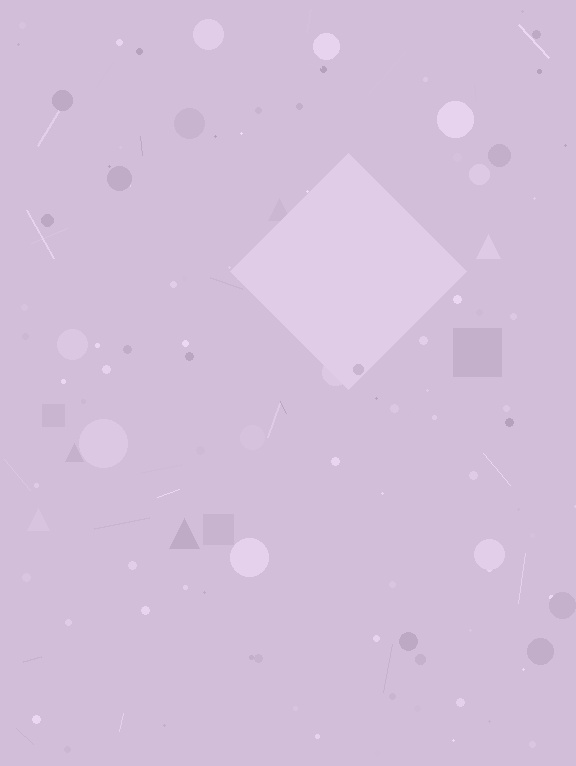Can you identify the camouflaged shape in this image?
The camouflaged shape is a diamond.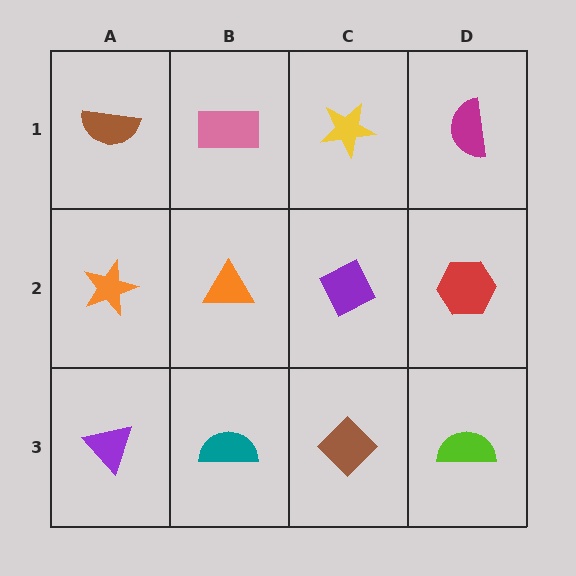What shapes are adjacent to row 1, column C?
A purple diamond (row 2, column C), a pink rectangle (row 1, column B), a magenta semicircle (row 1, column D).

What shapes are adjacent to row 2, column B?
A pink rectangle (row 1, column B), a teal semicircle (row 3, column B), an orange star (row 2, column A), a purple diamond (row 2, column C).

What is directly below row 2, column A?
A purple triangle.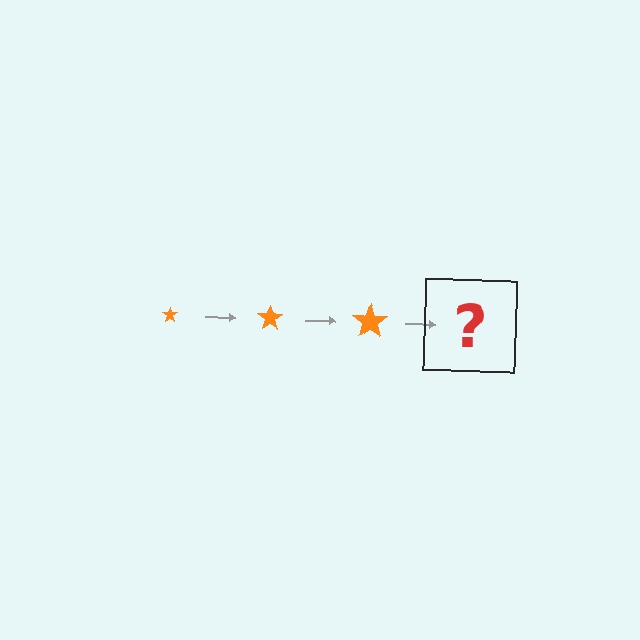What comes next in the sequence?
The next element should be an orange star, larger than the previous one.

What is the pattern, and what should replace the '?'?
The pattern is that the star gets progressively larger each step. The '?' should be an orange star, larger than the previous one.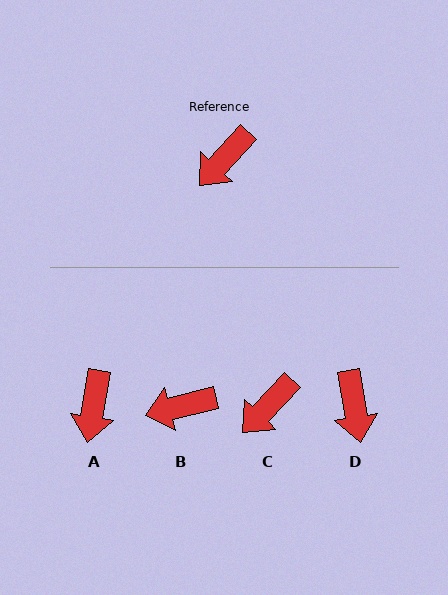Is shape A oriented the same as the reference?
No, it is off by about 34 degrees.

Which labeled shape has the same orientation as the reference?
C.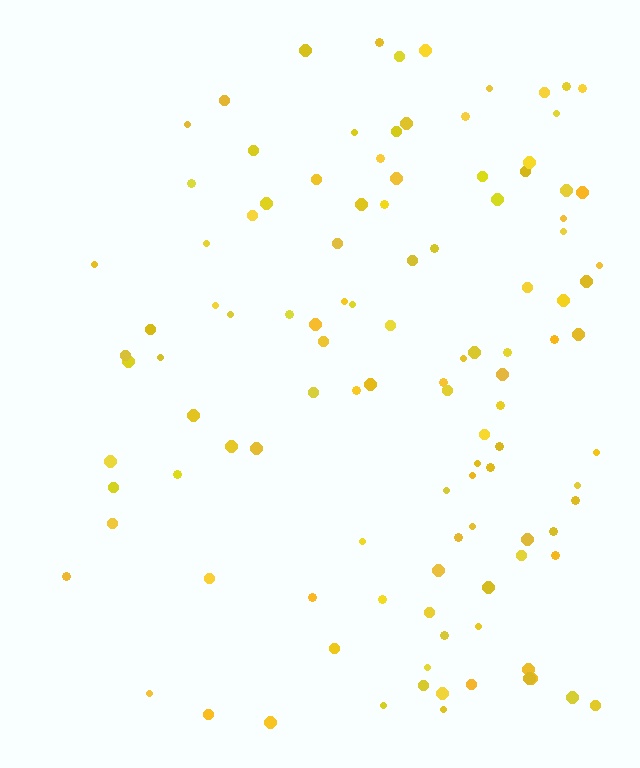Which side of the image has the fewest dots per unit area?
The left.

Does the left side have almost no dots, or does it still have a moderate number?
Still a moderate number, just noticeably fewer than the right.